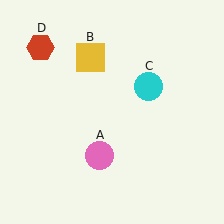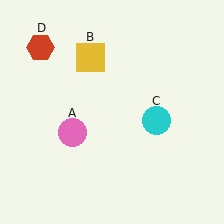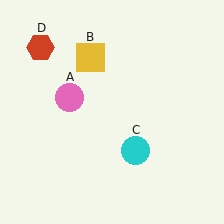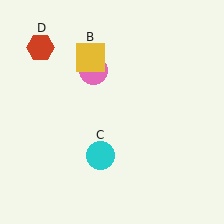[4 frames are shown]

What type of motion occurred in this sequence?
The pink circle (object A), cyan circle (object C) rotated clockwise around the center of the scene.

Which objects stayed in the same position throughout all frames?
Yellow square (object B) and red hexagon (object D) remained stationary.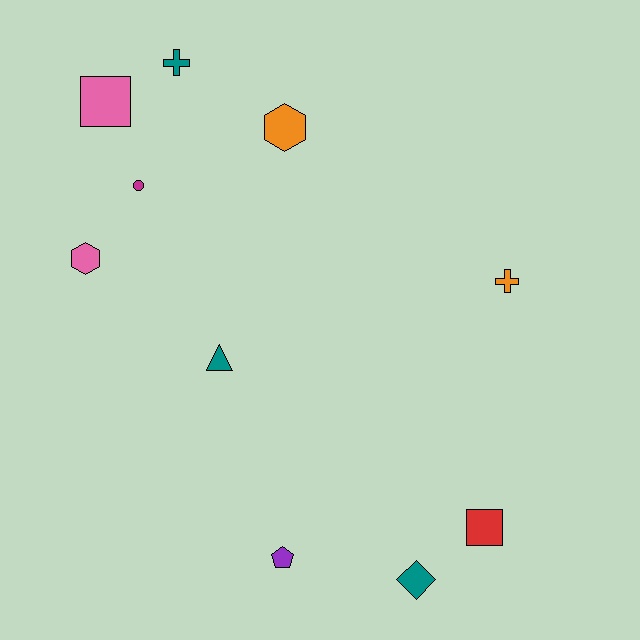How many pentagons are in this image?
There is 1 pentagon.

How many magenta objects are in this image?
There is 1 magenta object.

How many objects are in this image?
There are 10 objects.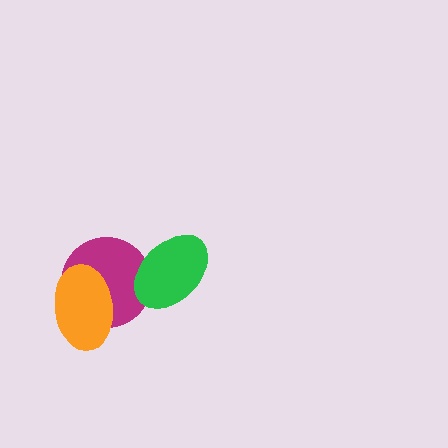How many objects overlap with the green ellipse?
1 object overlaps with the green ellipse.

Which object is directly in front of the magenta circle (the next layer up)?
The green ellipse is directly in front of the magenta circle.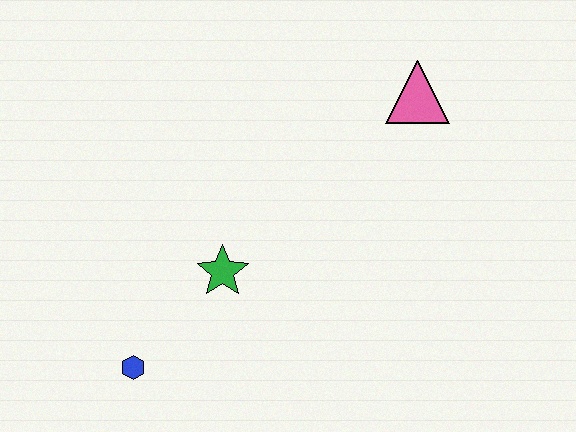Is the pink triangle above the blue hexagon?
Yes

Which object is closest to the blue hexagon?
The green star is closest to the blue hexagon.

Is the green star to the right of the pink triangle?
No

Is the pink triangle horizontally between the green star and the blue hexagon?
No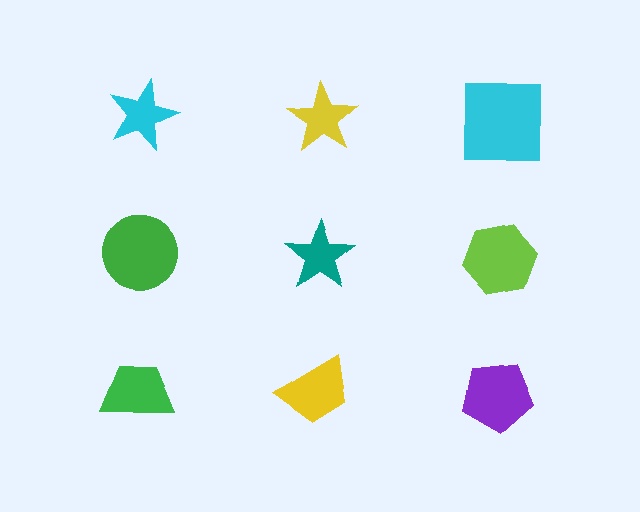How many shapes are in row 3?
3 shapes.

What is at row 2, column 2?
A teal star.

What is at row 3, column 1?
A green trapezoid.